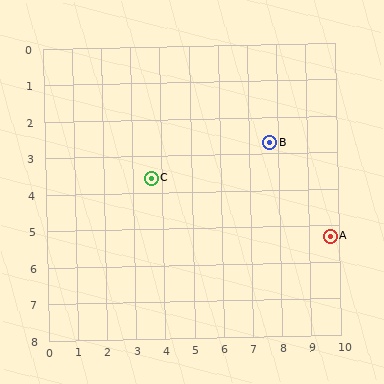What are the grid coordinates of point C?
Point C is at approximately (3.6, 3.6).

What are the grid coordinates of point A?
Point A is at approximately (9.7, 5.3).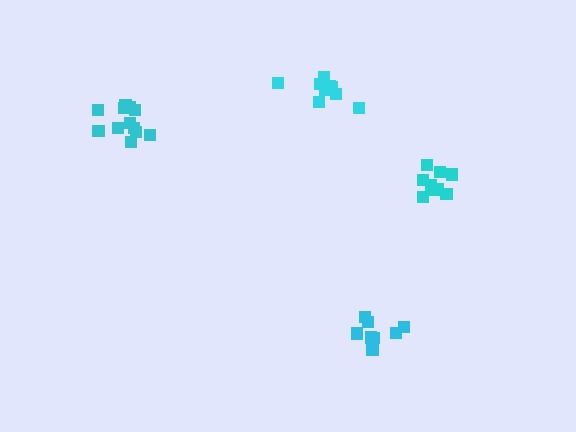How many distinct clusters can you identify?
There are 4 distinct clusters.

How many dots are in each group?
Group 1: 9 dots, Group 2: 8 dots, Group 3: 12 dots, Group 4: 9 dots (38 total).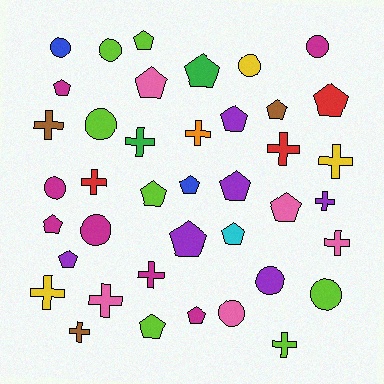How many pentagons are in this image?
There are 17 pentagons.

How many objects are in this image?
There are 40 objects.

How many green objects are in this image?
There are 2 green objects.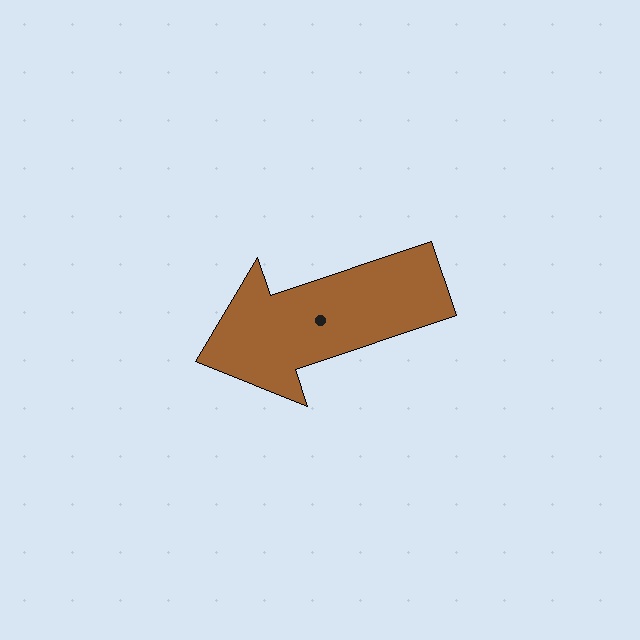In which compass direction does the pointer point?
West.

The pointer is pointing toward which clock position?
Roughly 8 o'clock.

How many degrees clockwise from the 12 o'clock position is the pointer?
Approximately 252 degrees.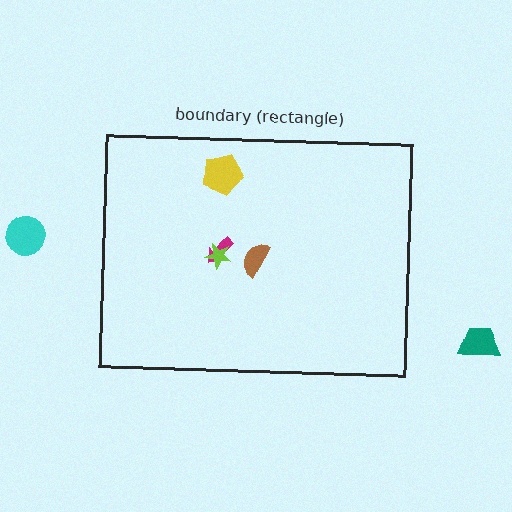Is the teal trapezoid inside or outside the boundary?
Outside.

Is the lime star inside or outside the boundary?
Inside.